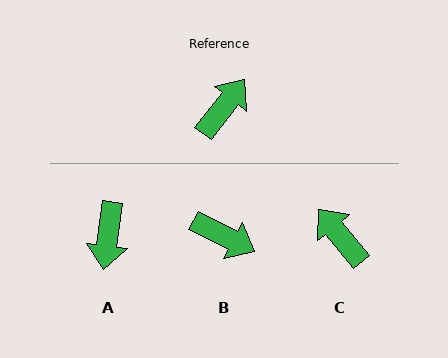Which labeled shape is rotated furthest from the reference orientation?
A, about 149 degrees away.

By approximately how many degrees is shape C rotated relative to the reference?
Approximately 77 degrees counter-clockwise.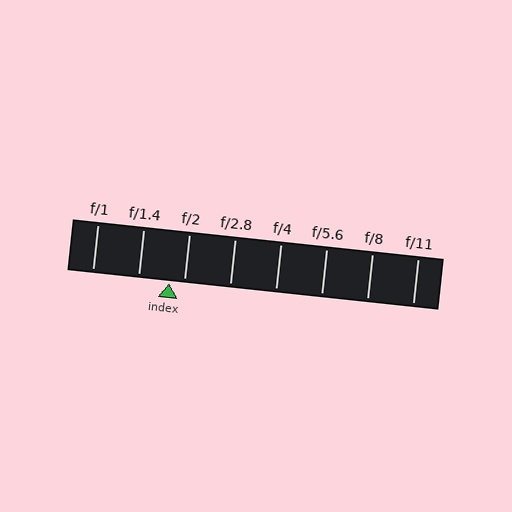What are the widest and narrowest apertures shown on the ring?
The widest aperture shown is f/1 and the narrowest is f/11.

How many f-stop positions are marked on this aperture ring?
There are 8 f-stop positions marked.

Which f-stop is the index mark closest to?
The index mark is closest to f/2.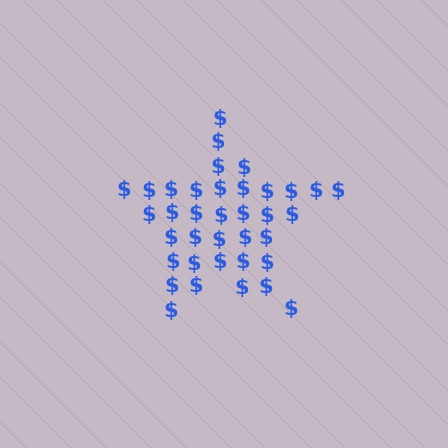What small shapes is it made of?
It is made of small dollar signs.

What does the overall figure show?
The overall figure shows a star.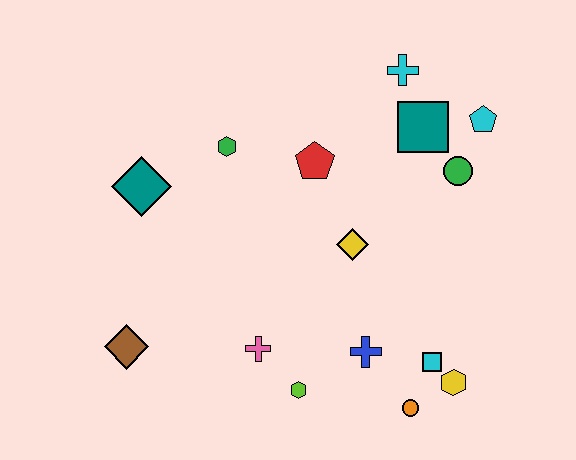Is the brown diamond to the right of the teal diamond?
No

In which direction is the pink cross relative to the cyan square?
The pink cross is to the left of the cyan square.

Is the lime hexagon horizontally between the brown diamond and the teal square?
Yes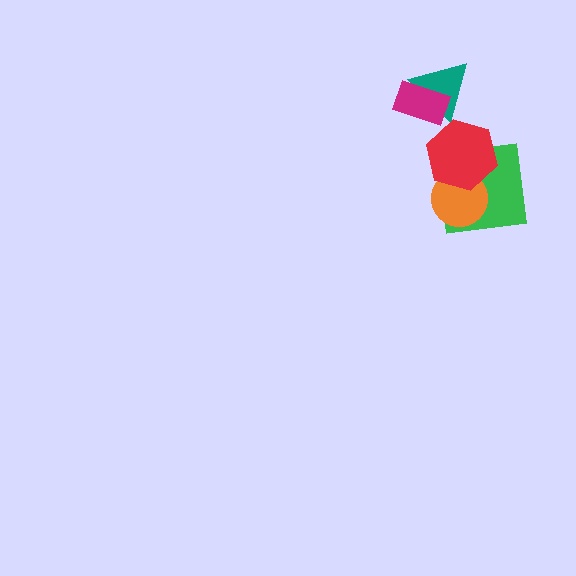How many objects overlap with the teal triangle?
1 object overlaps with the teal triangle.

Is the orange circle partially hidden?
Yes, it is partially covered by another shape.